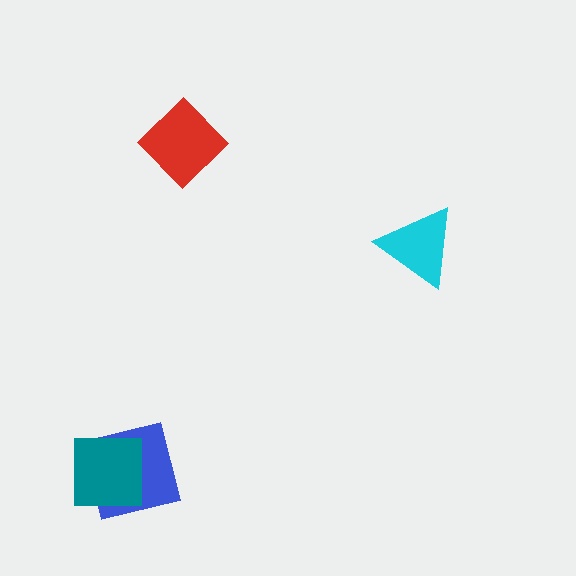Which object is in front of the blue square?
The teal square is in front of the blue square.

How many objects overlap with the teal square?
1 object overlaps with the teal square.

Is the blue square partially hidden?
Yes, it is partially covered by another shape.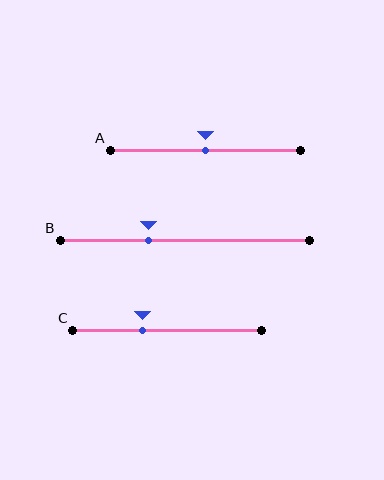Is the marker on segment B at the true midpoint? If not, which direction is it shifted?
No, the marker on segment B is shifted to the left by about 14% of the segment length.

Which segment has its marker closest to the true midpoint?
Segment A has its marker closest to the true midpoint.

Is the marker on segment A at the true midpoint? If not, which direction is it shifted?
Yes, the marker on segment A is at the true midpoint.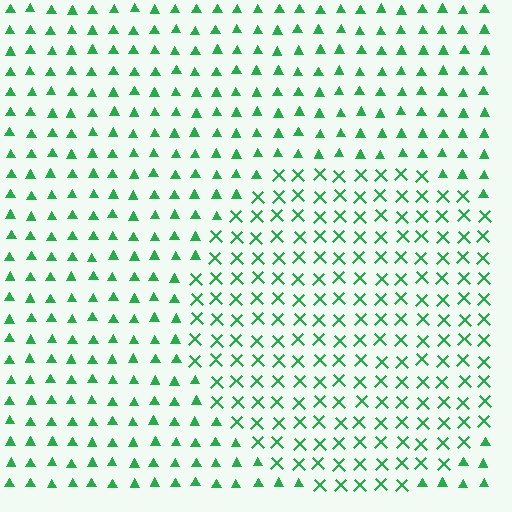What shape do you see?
I see a circle.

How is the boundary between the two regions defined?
The boundary is defined by a change in element shape: X marks inside vs. triangles outside. All elements share the same color and spacing.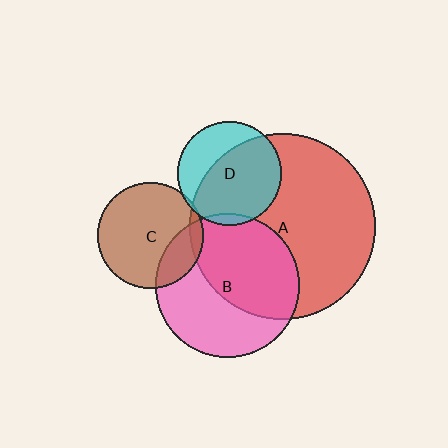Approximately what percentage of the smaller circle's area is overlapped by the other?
Approximately 65%.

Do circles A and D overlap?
Yes.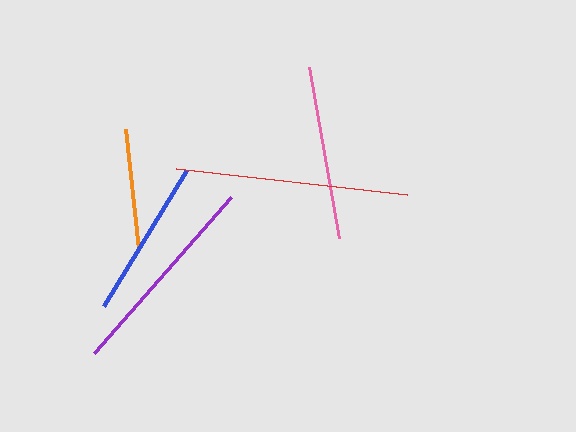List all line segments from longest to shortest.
From longest to shortest: red, purple, pink, blue, orange.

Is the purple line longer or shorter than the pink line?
The purple line is longer than the pink line.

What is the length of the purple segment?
The purple segment is approximately 208 pixels long.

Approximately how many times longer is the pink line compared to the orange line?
The pink line is approximately 1.4 times the length of the orange line.